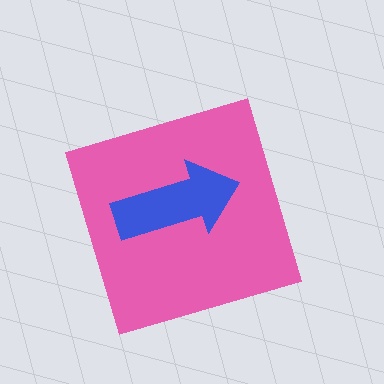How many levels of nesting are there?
2.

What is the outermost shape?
The pink diamond.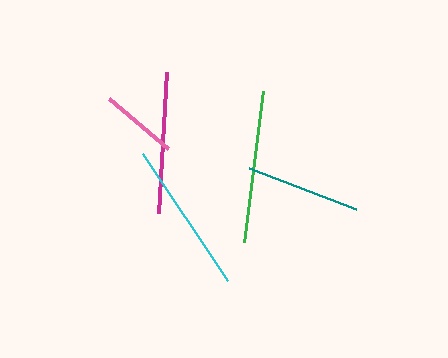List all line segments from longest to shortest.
From longest to shortest: green, cyan, magenta, teal, pink.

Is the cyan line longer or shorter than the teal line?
The cyan line is longer than the teal line.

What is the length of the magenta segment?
The magenta segment is approximately 142 pixels long.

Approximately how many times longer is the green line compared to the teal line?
The green line is approximately 1.3 times the length of the teal line.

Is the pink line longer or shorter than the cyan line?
The cyan line is longer than the pink line.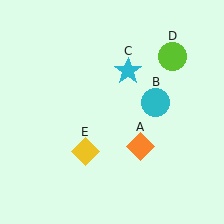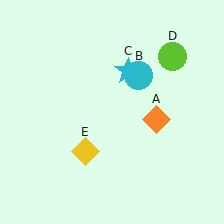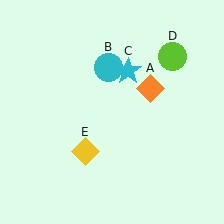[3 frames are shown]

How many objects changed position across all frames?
2 objects changed position: orange diamond (object A), cyan circle (object B).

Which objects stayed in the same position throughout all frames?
Cyan star (object C) and lime circle (object D) and yellow diamond (object E) remained stationary.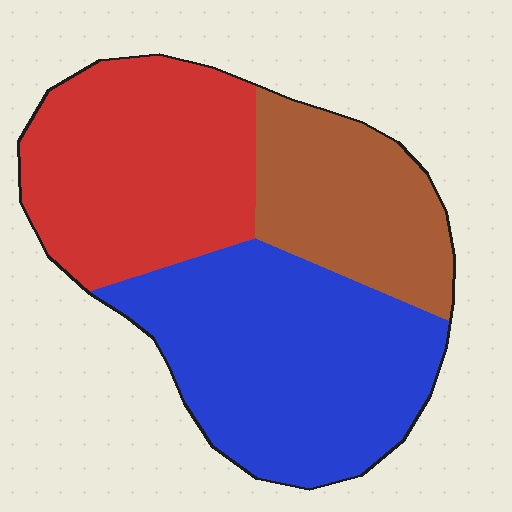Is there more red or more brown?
Red.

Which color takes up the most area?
Blue, at roughly 40%.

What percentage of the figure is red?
Red takes up about one third (1/3) of the figure.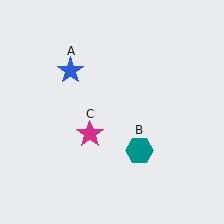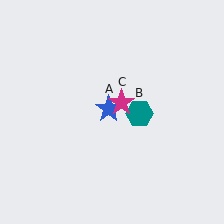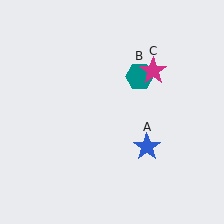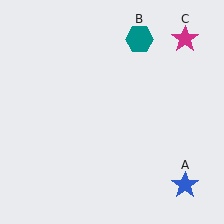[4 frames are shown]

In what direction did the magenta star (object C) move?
The magenta star (object C) moved up and to the right.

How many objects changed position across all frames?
3 objects changed position: blue star (object A), teal hexagon (object B), magenta star (object C).